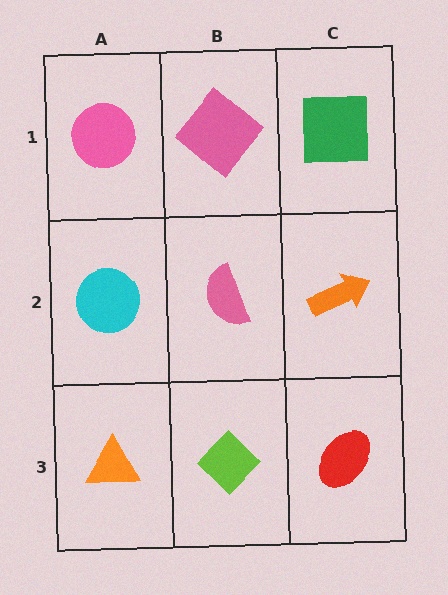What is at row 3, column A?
An orange triangle.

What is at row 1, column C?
A green square.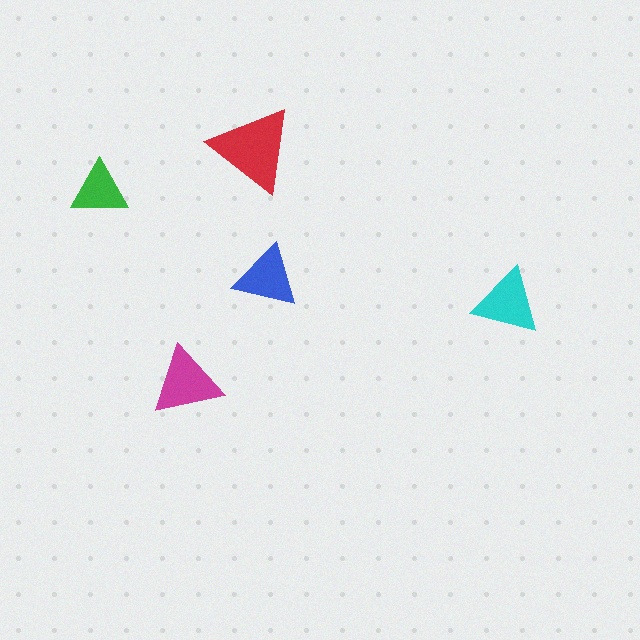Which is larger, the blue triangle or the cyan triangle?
The cyan one.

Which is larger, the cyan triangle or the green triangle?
The cyan one.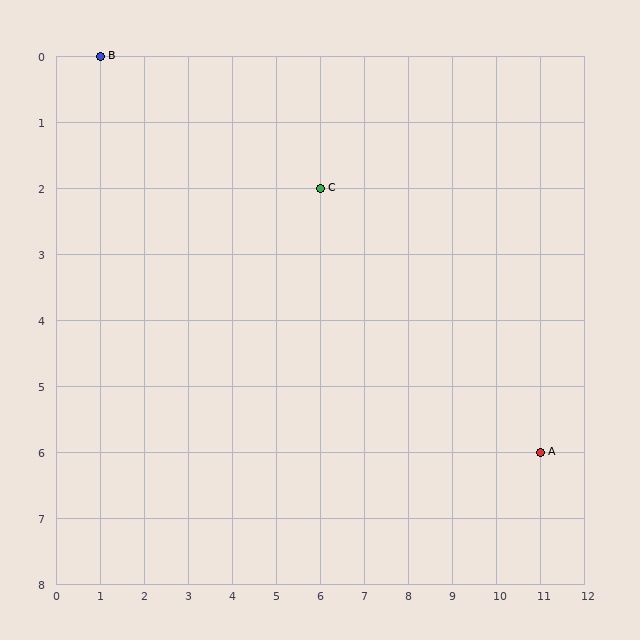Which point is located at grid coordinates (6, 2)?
Point C is at (6, 2).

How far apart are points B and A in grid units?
Points B and A are 10 columns and 6 rows apart (about 11.7 grid units diagonally).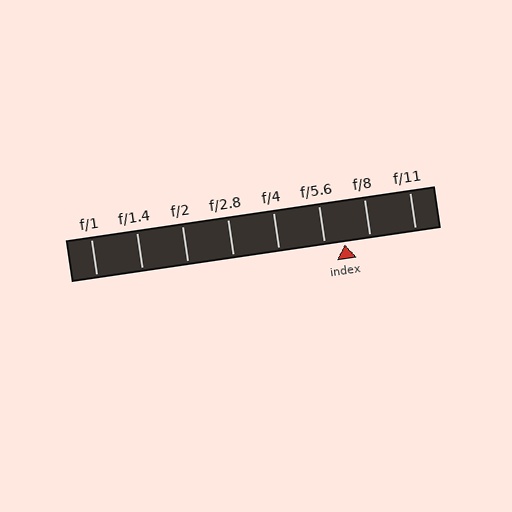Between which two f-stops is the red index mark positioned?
The index mark is between f/5.6 and f/8.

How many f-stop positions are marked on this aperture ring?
There are 8 f-stop positions marked.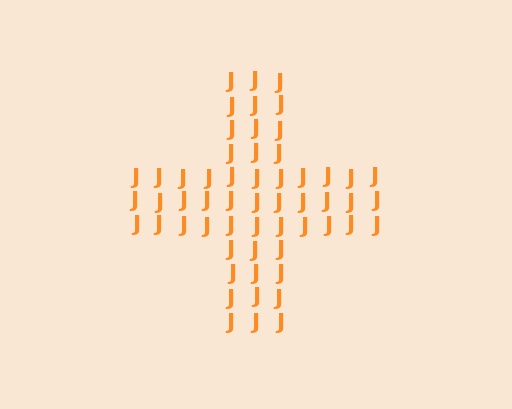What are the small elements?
The small elements are letter J's.